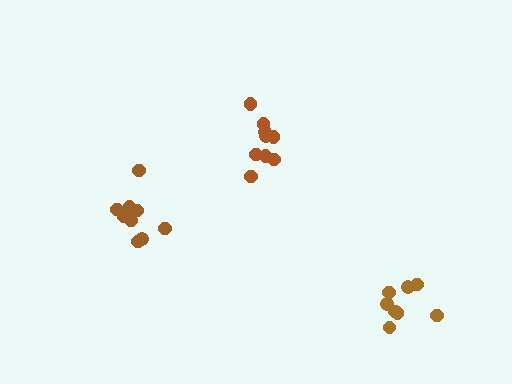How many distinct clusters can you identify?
There are 3 distinct clusters.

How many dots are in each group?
Group 1: 9 dots, Group 2: 9 dots, Group 3: 8 dots (26 total).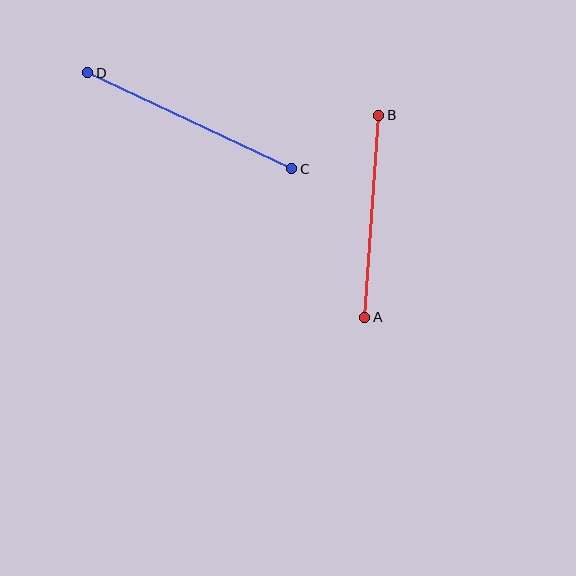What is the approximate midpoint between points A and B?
The midpoint is at approximately (372, 216) pixels.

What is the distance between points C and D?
The distance is approximately 225 pixels.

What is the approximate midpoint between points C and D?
The midpoint is at approximately (190, 121) pixels.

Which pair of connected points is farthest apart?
Points C and D are farthest apart.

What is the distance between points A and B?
The distance is approximately 203 pixels.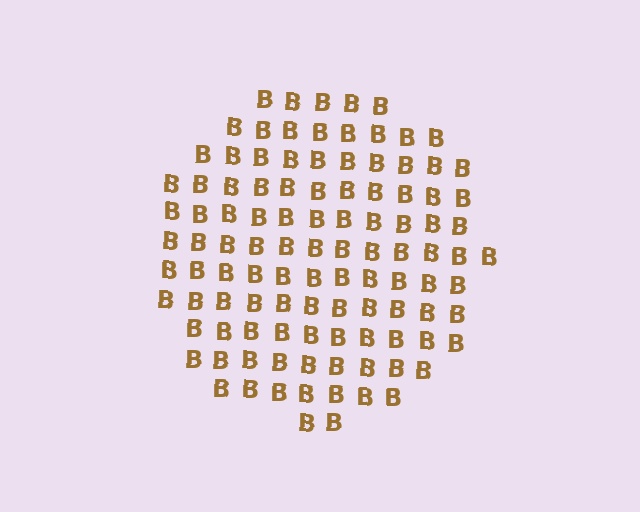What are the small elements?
The small elements are letter B's.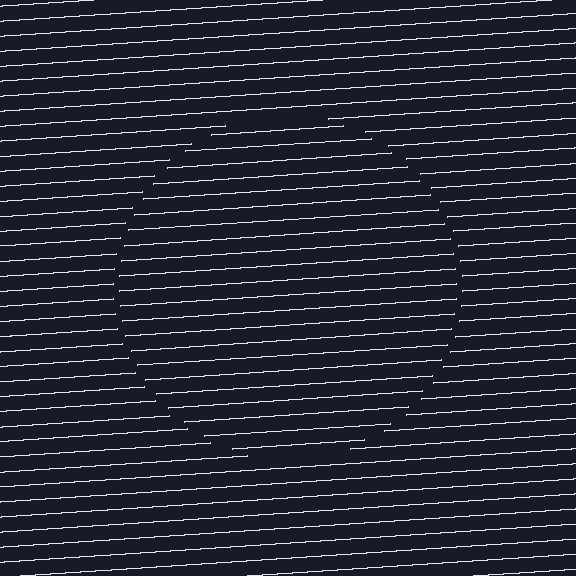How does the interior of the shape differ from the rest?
The interior of the shape contains the same grating, shifted by half a period — the contour is defined by the phase discontinuity where line-ends from the inner and outer gratings abut.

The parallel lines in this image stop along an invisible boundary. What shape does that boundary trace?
An illusory circle. The interior of the shape contains the same grating, shifted by half a period — the contour is defined by the phase discontinuity where line-ends from the inner and outer gratings abut.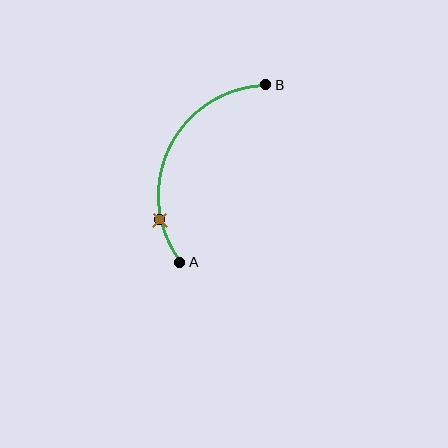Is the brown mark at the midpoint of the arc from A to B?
No. The brown mark lies on the arc but is closer to endpoint A. The arc midpoint would be at the point on the curve equidistant along the arc from both A and B.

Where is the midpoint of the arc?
The arc midpoint is the point on the curve farthest from the straight line joining A and B. It sits to the left of that line.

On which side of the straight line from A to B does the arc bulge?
The arc bulges to the left of the straight line connecting A and B.